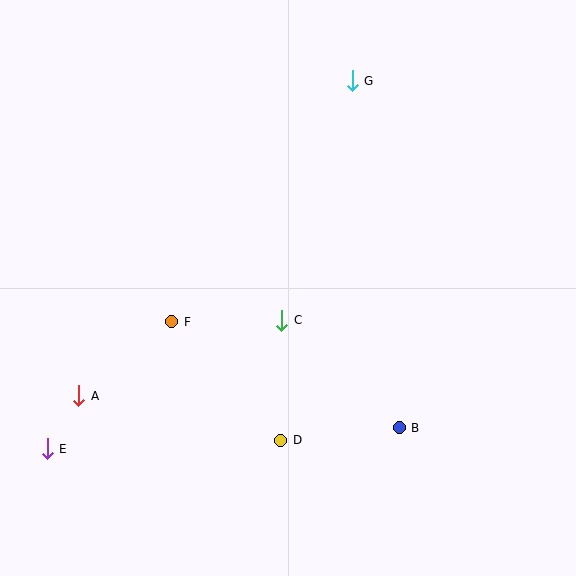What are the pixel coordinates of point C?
Point C is at (282, 320).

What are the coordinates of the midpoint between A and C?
The midpoint between A and C is at (180, 358).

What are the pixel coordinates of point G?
Point G is at (352, 81).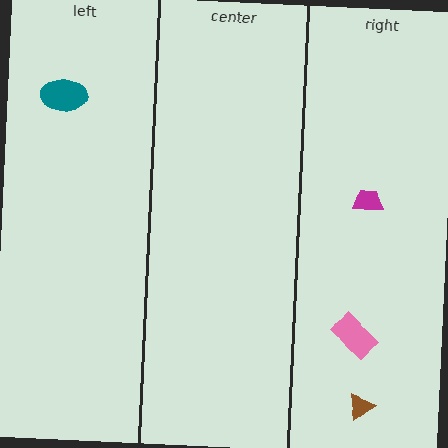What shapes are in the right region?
The pink rectangle, the magenta trapezoid, the brown triangle.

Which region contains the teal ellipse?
The left region.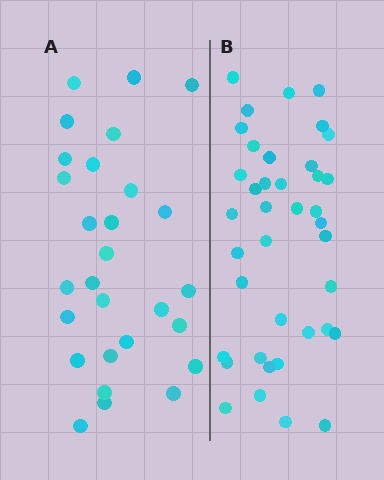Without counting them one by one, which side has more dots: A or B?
Region B (the right region) has more dots.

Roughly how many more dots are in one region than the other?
Region B has roughly 12 or so more dots than region A.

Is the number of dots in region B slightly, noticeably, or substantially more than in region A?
Region B has noticeably more, but not dramatically so. The ratio is roughly 1.4 to 1.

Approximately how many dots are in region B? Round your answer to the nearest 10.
About 40 dots. (The exact count is 39, which rounds to 40.)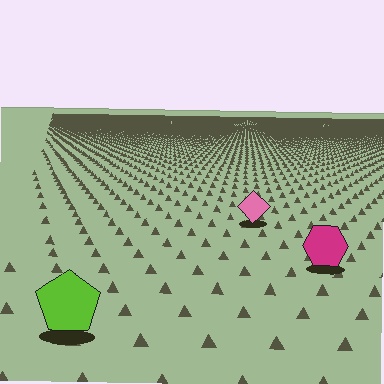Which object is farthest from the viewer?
The pink diamond is farthest from the viewer. It appears smaller and the ground texture around it is denser.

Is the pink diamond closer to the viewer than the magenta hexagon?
No. The magenta hexagon is closer — you can tell from the texture gradient: the ground texture is coarser near it.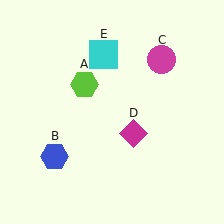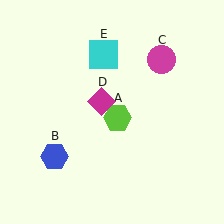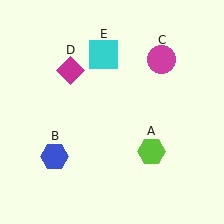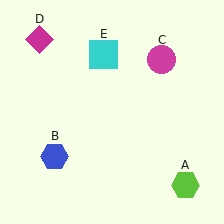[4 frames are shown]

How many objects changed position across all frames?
2 objects changed position: lime hexagon (object A), magenta diamond (object D).